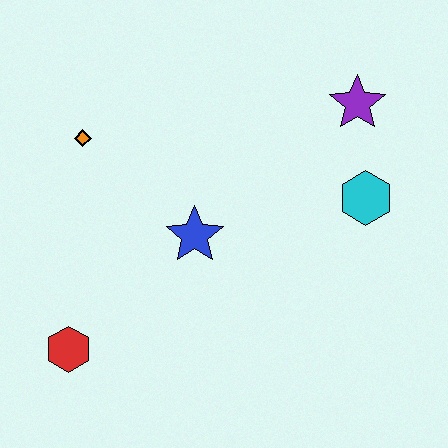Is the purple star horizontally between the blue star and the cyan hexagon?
Yes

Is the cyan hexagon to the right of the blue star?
Yes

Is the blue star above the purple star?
No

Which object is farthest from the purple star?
The red hexagon is farthest from the purple star.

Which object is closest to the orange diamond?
The blue star is closest to the orange diamond.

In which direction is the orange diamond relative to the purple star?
The orange diamond is to the left of the purple star.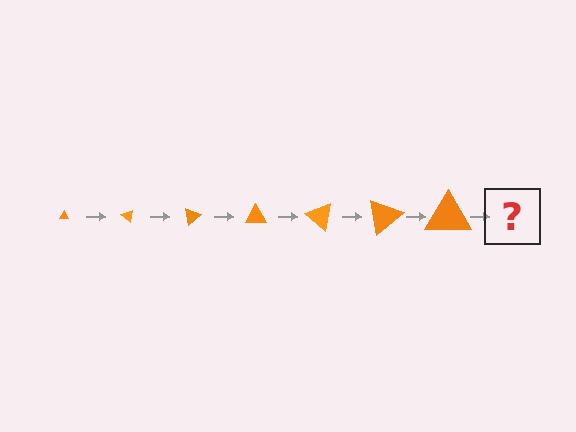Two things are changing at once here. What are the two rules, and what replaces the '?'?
The two rules are that the triangle grows larger each step and it rotates 40 degrees each step. The '?' should be a triangle, larger than the previous one and rotated 280 degrees from the start.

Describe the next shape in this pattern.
It should be a triangle, larger than the previous one and rotated 280 degrees from the start.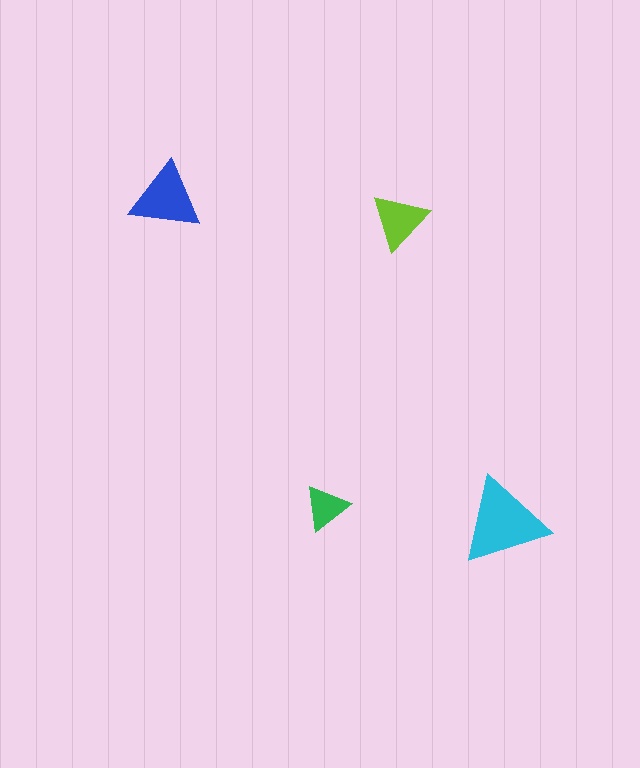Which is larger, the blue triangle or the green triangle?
The blue one.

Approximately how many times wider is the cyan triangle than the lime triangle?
About 1.5 times wider.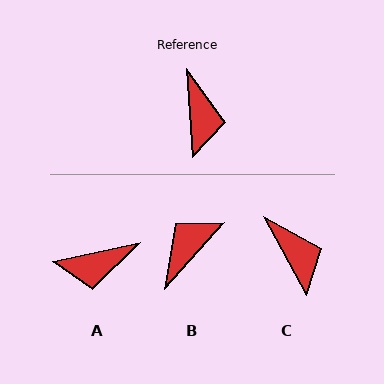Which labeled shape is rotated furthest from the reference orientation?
B, about 134 degrees away.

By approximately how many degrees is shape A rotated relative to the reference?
Approximately 81 degrees clockwise.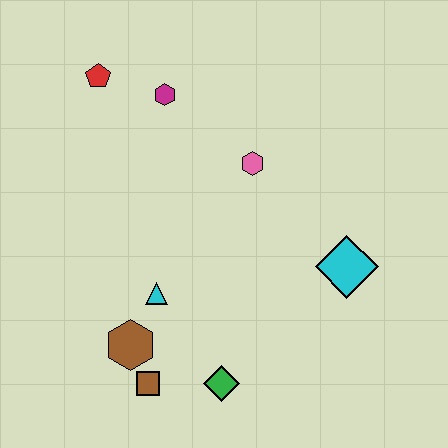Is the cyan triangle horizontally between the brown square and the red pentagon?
No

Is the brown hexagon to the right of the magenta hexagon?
No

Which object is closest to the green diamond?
The brown square is closest to the green diamond.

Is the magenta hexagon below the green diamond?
No